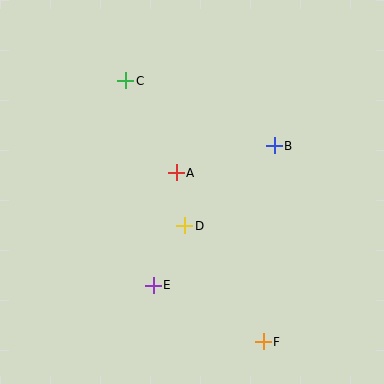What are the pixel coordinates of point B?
Point B is at (274, 146).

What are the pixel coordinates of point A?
Point A is at (176, 173).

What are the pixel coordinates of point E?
Point E is at (153, 285).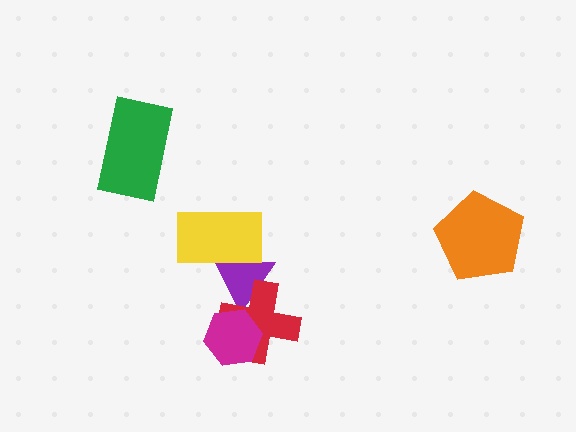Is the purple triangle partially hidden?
Yes, it is partially covered by another shape.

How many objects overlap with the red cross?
2 objects overlap with the red cross.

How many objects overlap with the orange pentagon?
0 objects overlap with the orange pentagon.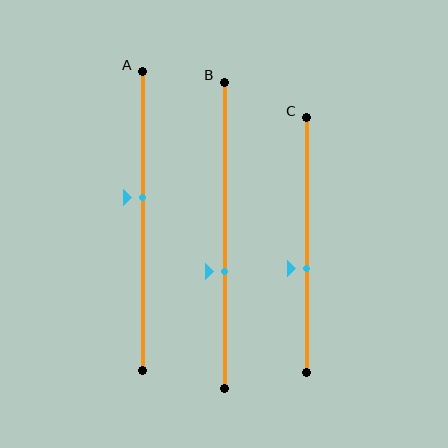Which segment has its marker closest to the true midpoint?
Segment A has its marker closest to the true midpoint.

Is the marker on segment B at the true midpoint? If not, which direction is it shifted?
No, the marker on segment B is shifted downward by about 12% of the segment length.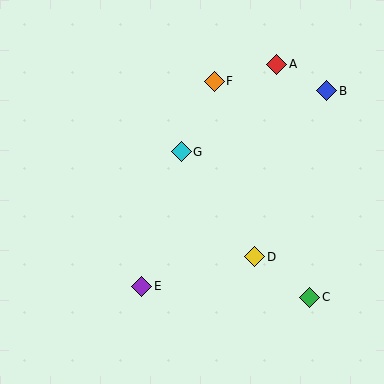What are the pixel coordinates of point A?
Point A is at (277, 64).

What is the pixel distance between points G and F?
The distance between G and F is 78 pixels.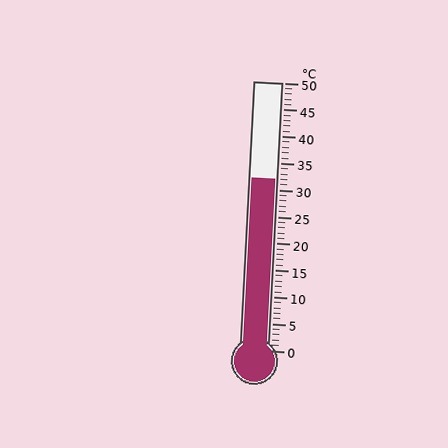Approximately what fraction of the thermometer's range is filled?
The thermometer is filled to approximately 65% of its range.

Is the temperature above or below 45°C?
The temperature is below 45°C.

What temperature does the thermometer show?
The thermometer shows approximately 32°C.